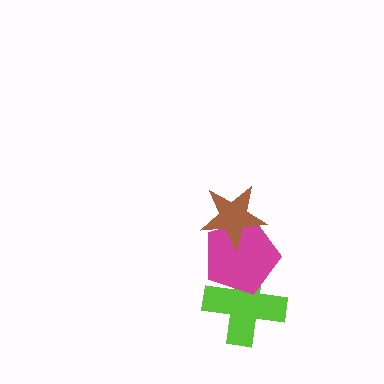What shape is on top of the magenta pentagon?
The brown star is on top of the magenta pentagon.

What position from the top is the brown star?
The brown star is 1st from the top.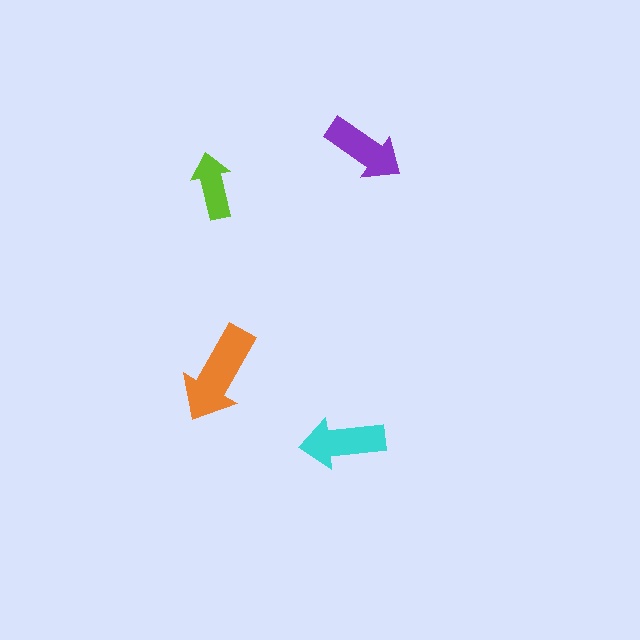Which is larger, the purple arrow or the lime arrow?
The purple one.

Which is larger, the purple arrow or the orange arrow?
The orange one.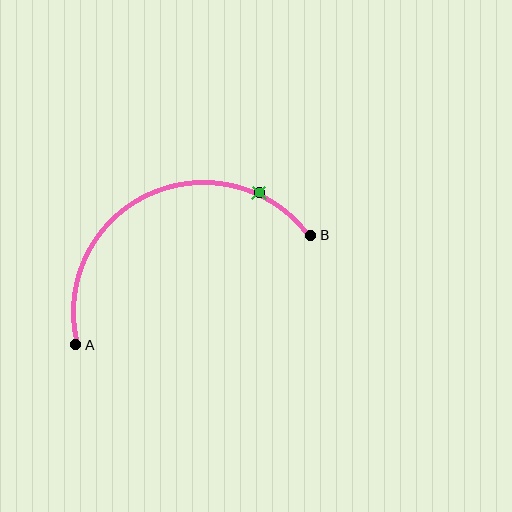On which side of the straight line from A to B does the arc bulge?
The arc bulges above the straight line connecting A and B.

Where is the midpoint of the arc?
The arc midpoint is the point on the curve farthest from the straight line joining A and B. It sits above that line.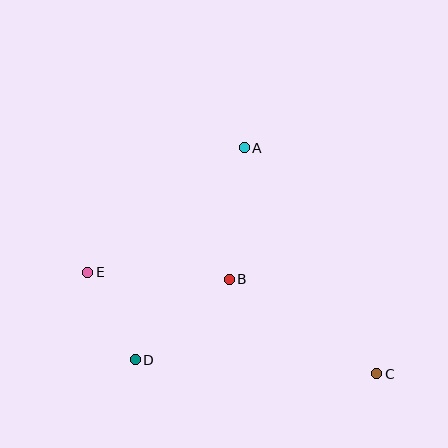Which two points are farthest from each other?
Points C and E are farthest from each other.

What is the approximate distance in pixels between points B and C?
The distance between B and C is approximately 176 pixels.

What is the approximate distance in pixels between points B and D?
The distance between B and D is approximately 124 pixels.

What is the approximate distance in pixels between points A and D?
The distance between A and D is approximately 238 pixels.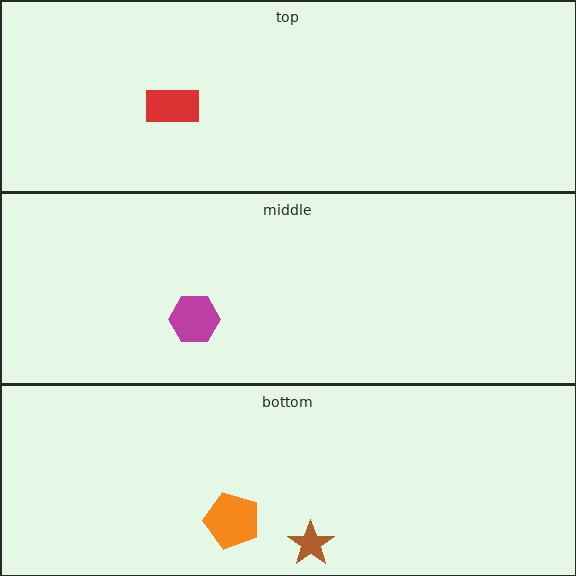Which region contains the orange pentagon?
The bottom region.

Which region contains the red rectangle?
The top region.